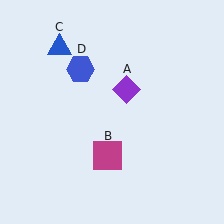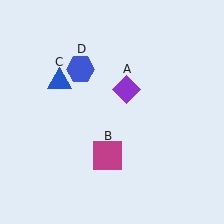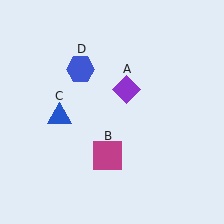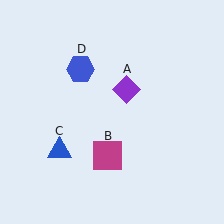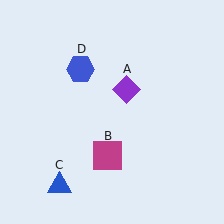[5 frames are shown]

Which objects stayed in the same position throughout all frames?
Purple diamond (object A) and magenta square (object B) and blue hexagon (object D) remained stationary.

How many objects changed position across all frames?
1 object changed position: blue triangle (object C).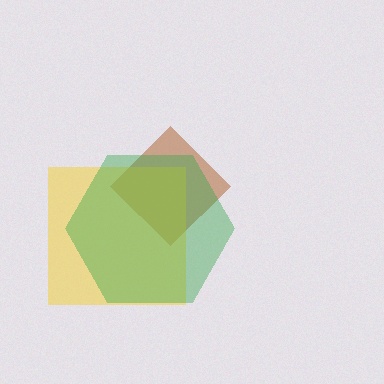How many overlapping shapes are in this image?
There are 3 overlapping shapes in the image.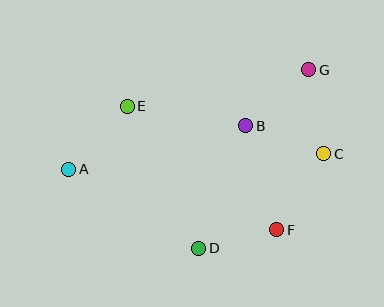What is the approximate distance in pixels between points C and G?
The distance between C and G is approximately 86 pixels.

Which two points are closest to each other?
Points D and F are closest to each other.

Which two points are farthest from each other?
Points A and G are farthest from each other.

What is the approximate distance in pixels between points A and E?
The distance between A and E is approximately 86 pixels.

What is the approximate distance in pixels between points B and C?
The distance between B and C is approximately 83 pixels.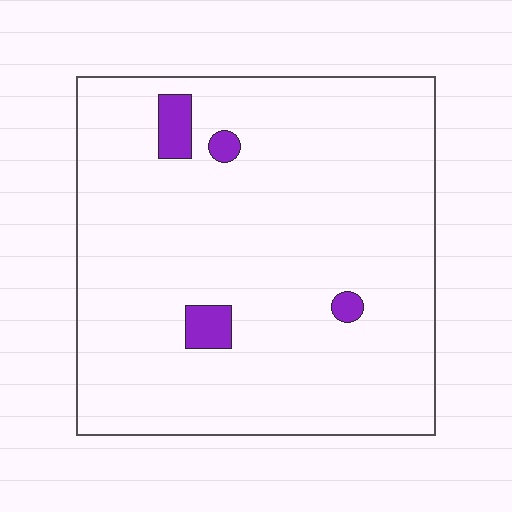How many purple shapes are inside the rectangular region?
4.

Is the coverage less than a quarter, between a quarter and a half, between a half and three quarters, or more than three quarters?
Less than a quarter.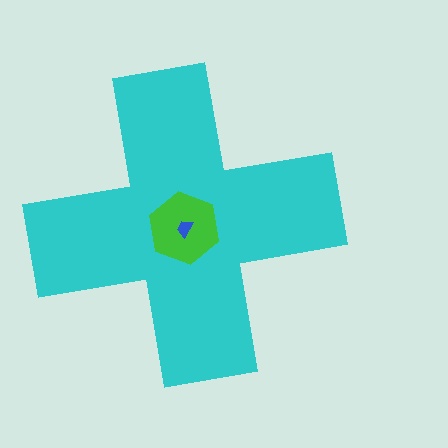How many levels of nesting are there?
3.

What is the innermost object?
The blue trapezoid.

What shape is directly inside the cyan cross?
The green hexagon.